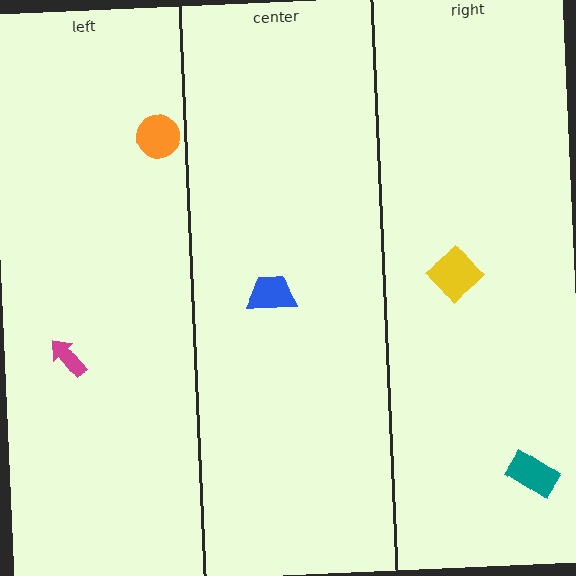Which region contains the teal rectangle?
The right region.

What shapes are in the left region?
The orange circle, the magenta arrow.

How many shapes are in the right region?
2.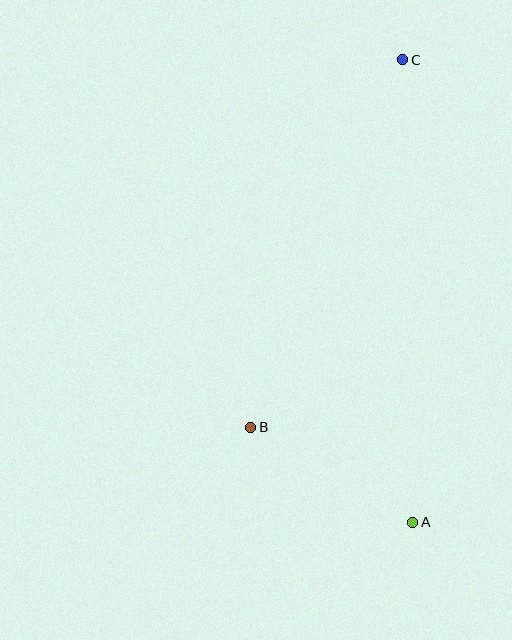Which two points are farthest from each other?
Points A and C are farthest from each other.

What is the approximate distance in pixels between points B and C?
The distance between B and C is approximately 398 pixels.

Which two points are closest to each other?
Points A and B are closest to each other.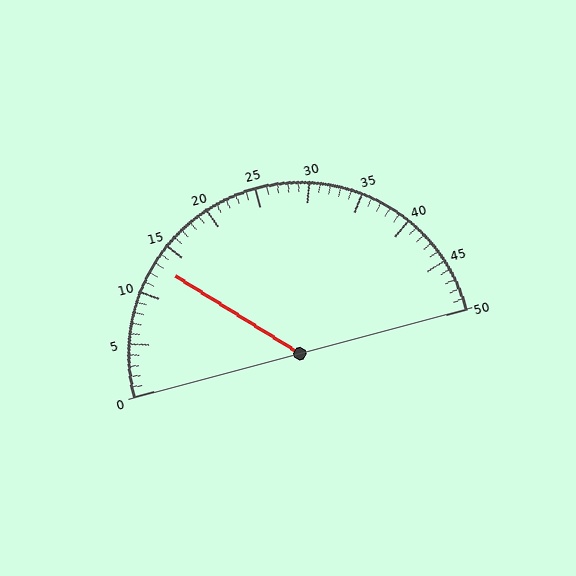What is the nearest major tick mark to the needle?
The nearest major tick mark is 15.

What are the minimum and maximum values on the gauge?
The gauge ranges from 0 to 50.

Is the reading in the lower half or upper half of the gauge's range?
The reading is in the lower half of the range (0 to 50).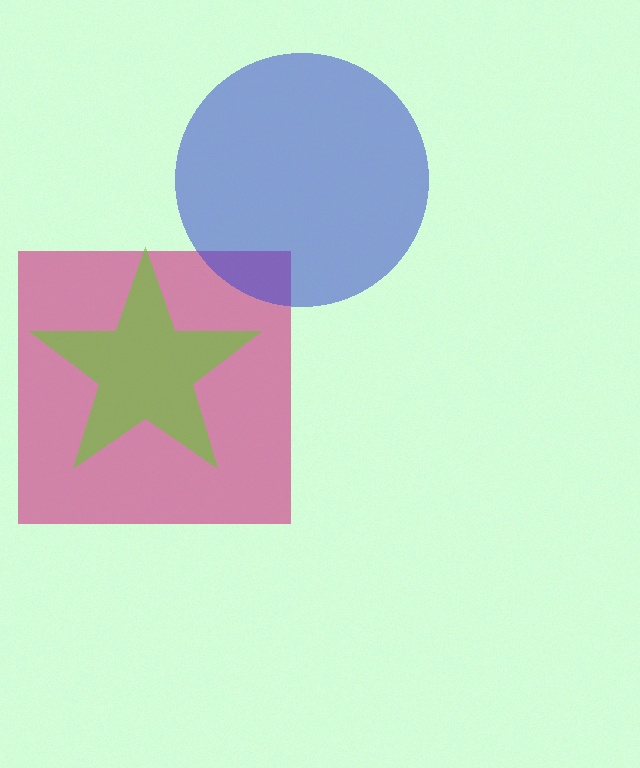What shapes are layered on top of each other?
The layered shapes are: a magenta square, a blue circle, a lime star.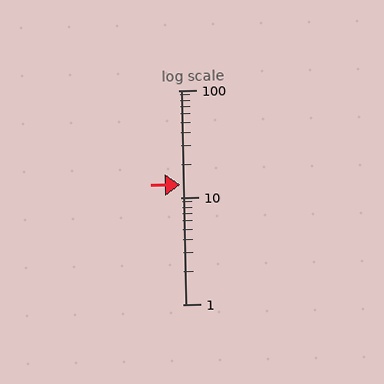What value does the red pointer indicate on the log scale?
The pointer indicates approximately 13.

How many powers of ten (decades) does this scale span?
The scale spans 2 decades, from 1 to 100.